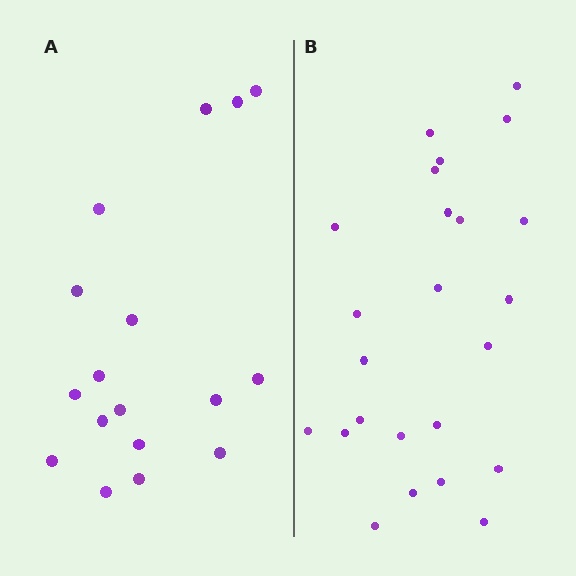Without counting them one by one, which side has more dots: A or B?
Region B (the right region) has more dots.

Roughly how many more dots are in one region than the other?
Region B has roughly 8 or so more dots than region A.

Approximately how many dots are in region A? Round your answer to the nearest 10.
About 20 dots. (The exact count is 17, which rounds to 20.)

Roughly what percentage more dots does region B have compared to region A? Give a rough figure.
About 40% more.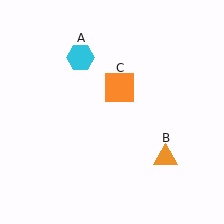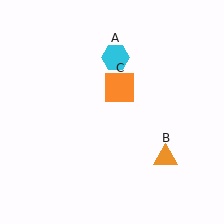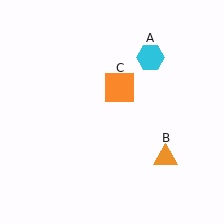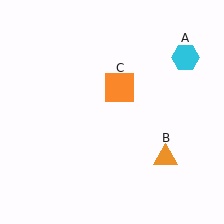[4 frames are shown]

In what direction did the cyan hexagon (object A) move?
The cyan hexagon (object A) moved right.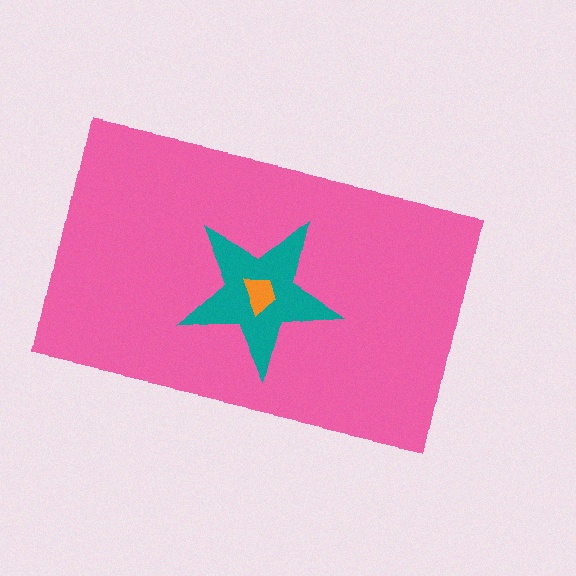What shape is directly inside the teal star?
The orange trapezoid.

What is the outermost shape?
The pink rectangle.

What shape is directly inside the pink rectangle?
The teal star.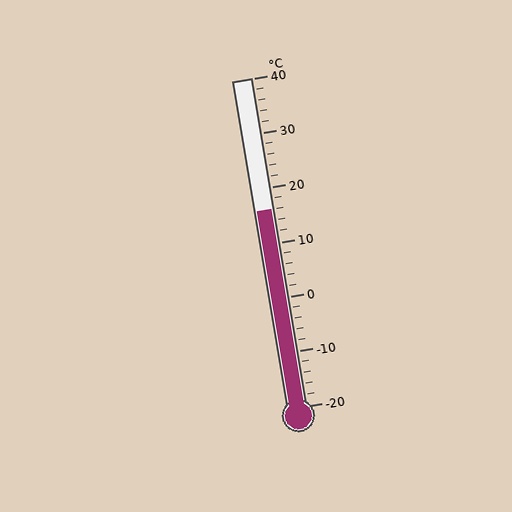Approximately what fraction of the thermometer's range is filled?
The thermometer is filled to approximately 60% of its range.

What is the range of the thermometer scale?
The thermometer scale ranges from -20°C to 40°C.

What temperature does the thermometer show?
The thermometer shows approximately 16°C.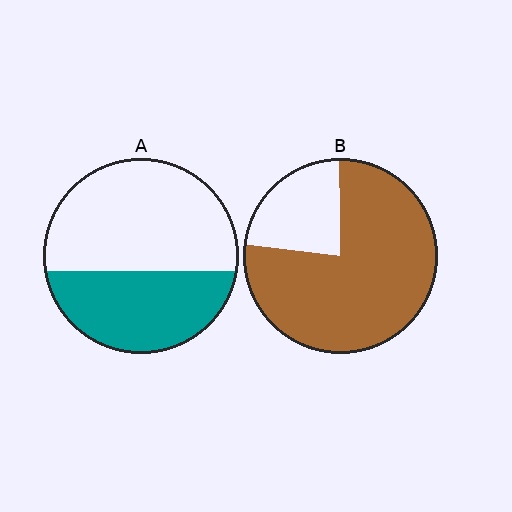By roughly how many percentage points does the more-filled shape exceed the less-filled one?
By roughly 35 percentage points (B over A).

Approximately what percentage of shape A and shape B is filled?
A is approximately 40% and B is approximately 75%.